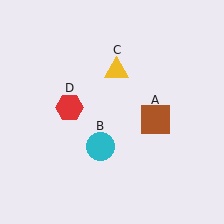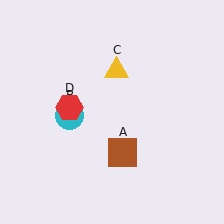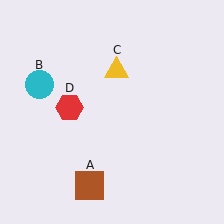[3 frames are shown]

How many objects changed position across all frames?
2 objects changed position: brown square (object A), cyan circle (object B).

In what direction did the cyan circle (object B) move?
The cyan circle (object B) moved up and to the left.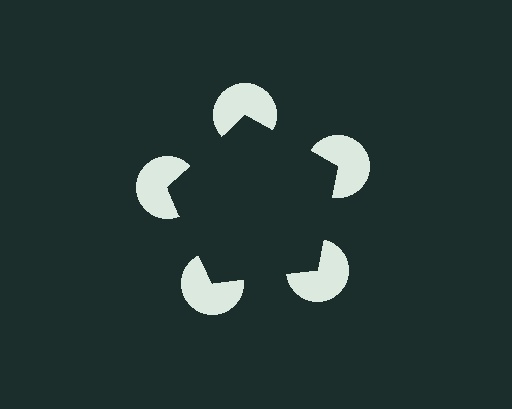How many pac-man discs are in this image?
There are 5 — one at each vertex of the illusory pentagon.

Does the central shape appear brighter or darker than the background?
It typically appears slightly darker than the background, even though no actual brightness change is drawn.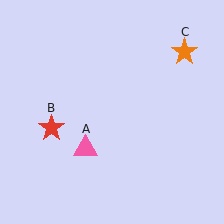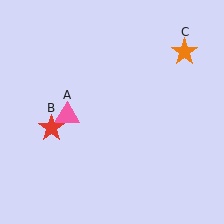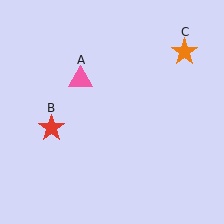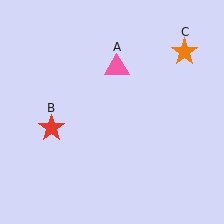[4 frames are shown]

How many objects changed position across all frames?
1 object changed position: pink triangle (object A).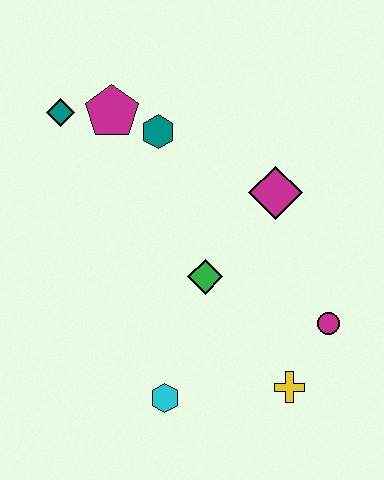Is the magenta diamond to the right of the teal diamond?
Yes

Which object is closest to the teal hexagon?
The magenta pentagon is closest to the teal hexagon.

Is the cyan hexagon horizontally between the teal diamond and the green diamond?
Yes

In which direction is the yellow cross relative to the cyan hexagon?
The yellow cross is to the right of the cyan hexagon.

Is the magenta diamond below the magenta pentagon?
Yes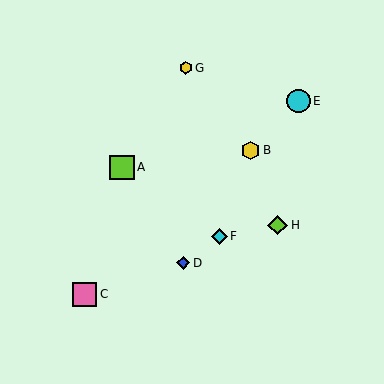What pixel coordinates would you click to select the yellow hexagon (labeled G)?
Click at (186, 68) to select the yellow hexagon G.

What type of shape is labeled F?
Shape F is a cyan diamond.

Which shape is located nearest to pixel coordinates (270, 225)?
The lime diamond (labeled H) at (278, 225) is nearest to that location.